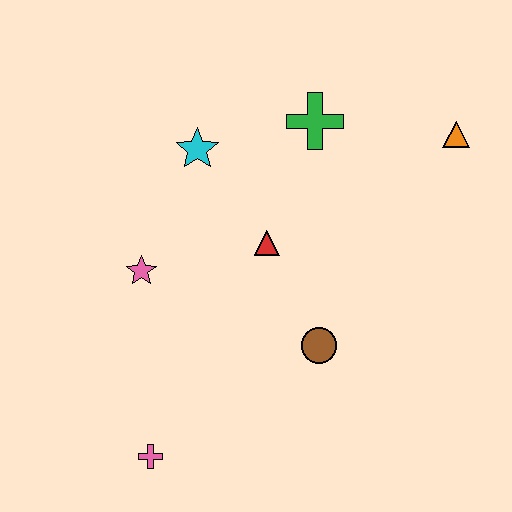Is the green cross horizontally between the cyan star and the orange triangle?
Yes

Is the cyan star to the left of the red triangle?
Yes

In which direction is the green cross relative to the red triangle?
The green cross is above the red triangle.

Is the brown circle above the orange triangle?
No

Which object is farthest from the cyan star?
The pink cross is farthest from the cyan star.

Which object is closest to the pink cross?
The pink star is closest to the pink cross.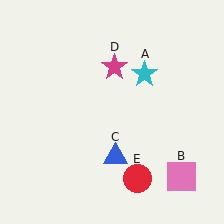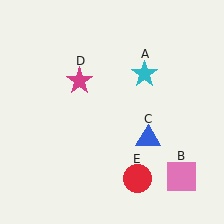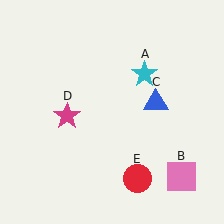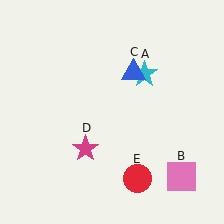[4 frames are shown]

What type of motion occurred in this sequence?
The blue triangle (object C), magenta star (object D) rotated counterclockwise around the center of the scene.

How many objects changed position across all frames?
2 objects changed position: blue triangle (object C), magenta star (object D).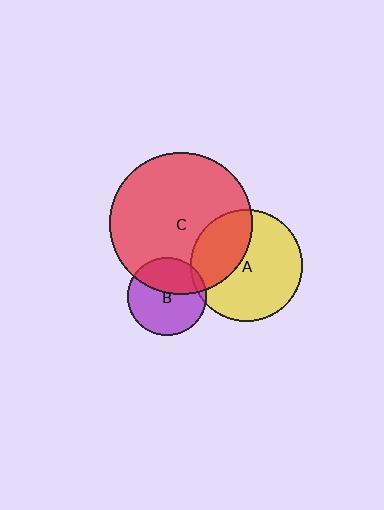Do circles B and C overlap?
Yes.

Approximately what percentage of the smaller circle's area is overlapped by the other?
Approximately 40%.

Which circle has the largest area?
Circle C (red).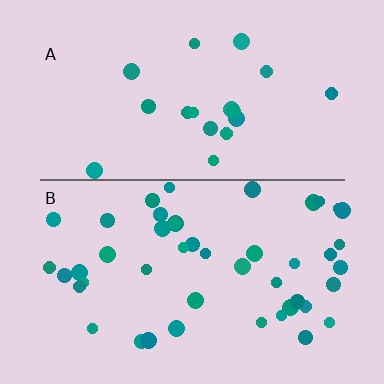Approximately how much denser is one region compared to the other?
Approximately 2.4× — region B over region A.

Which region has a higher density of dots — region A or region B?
B (the bottom).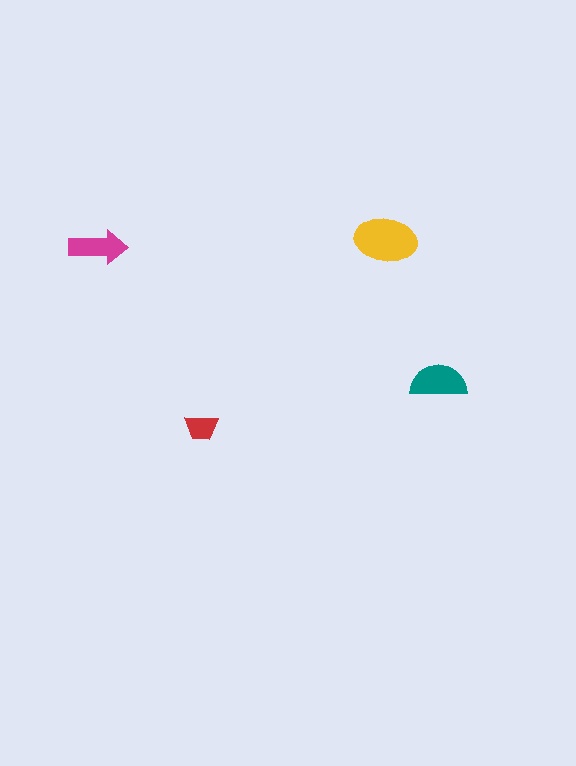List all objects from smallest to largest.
The red trapezoid, the magenta arrow, the teal semicircle, the yellow ellipse.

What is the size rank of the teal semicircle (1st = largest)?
2nd.